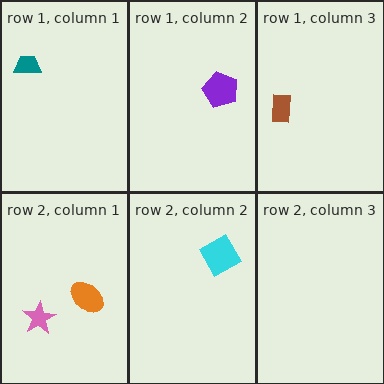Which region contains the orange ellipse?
The row 2, column 1 region.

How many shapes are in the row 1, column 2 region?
1.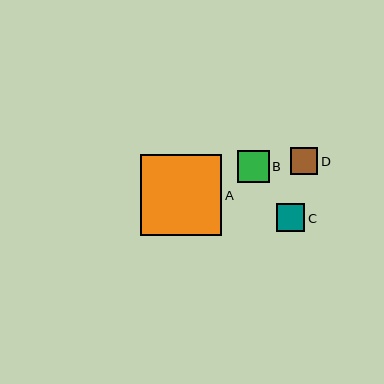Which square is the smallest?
Square D is the smallest with a size of approximately 27 pixels.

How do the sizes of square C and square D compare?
Square C and square D are approximately the same size.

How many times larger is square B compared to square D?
Square B is approximately 1.2 times the size of square D.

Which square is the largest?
Square A is the largest with a size of approximately 81 pixels.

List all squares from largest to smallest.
From largest to smallest: A, B, C, D.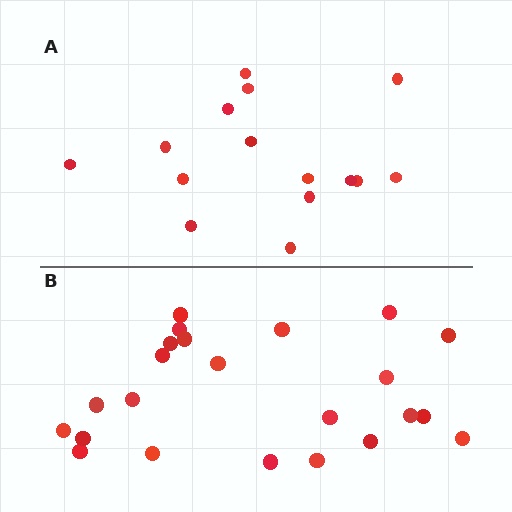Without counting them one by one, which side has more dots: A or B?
Region B (the bottom region) has more dots.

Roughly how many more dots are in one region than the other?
Region B has roughly 8 or so more dots than region A.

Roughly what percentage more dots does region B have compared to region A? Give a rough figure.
About 55% more.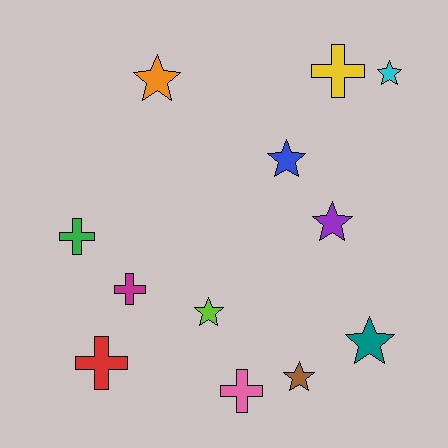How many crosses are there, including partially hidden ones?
There are 5 crosses.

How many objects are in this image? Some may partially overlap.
There are 12 objects.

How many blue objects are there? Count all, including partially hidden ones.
There is 1 blue object.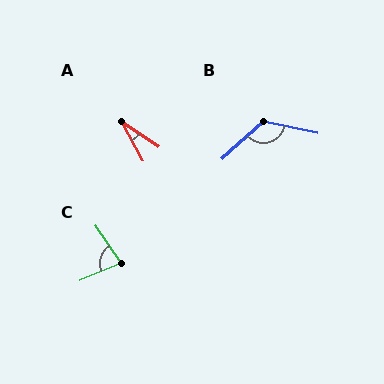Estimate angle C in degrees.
Approximately 78 degrees.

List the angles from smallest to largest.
A (27°), C (78°), B (126°).